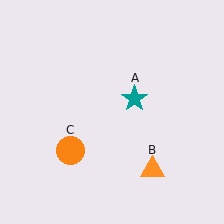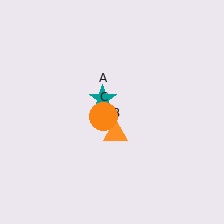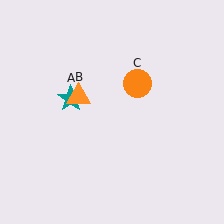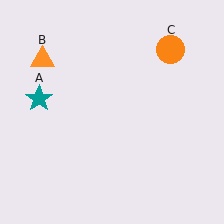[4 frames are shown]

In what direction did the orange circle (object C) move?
The orange circle (object C) moved up and to the right.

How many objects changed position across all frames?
3 objects changed position: teal star (object A), orange triangle (object B), orange circle (object C).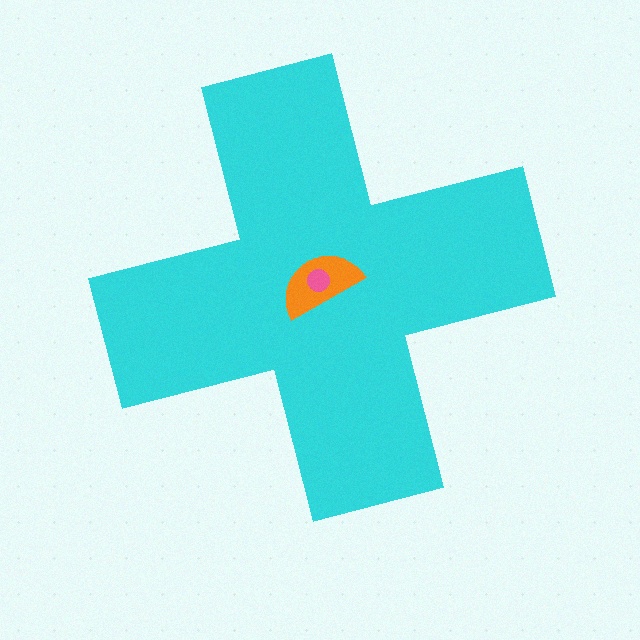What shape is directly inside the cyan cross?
The orange semicircle.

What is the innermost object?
The pink circle.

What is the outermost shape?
The cyan cross.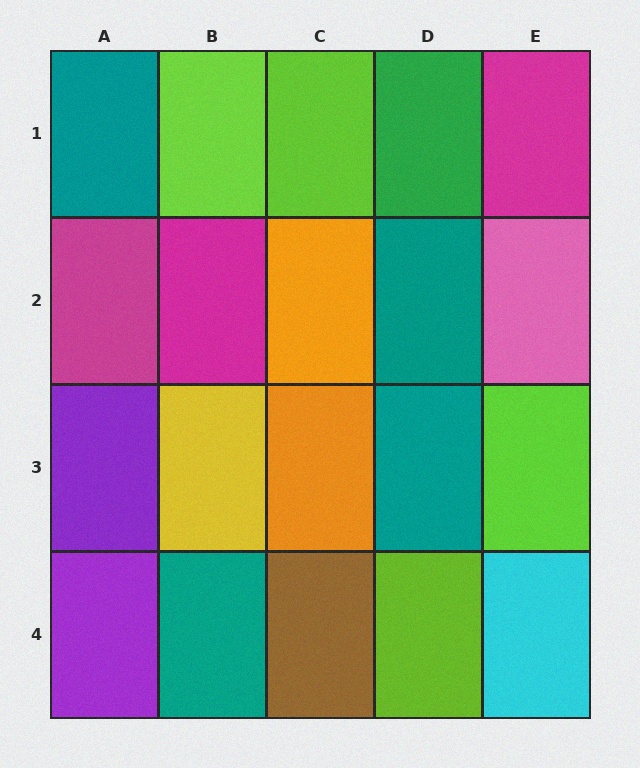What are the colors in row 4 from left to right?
Purple, teal, brown, lime, cyan.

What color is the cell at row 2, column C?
Orange.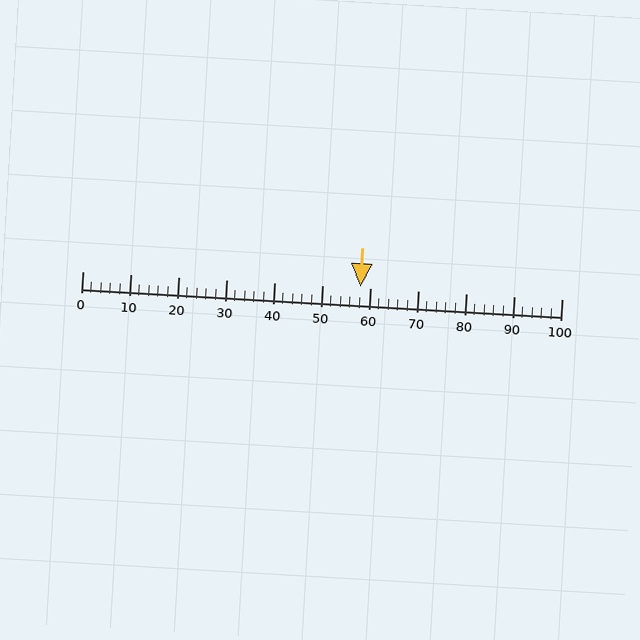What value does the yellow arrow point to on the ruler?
The yellow arrow points to approximately 58.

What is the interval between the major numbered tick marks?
The major tick marks are spaced 10 units apart.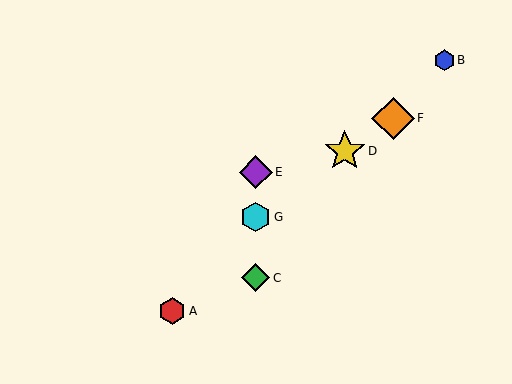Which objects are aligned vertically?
Objects C, E, G are aligned vertically.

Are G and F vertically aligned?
No, G is at x≈256 and F is at x≈393.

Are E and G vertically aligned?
Yes, both are at x≈256.